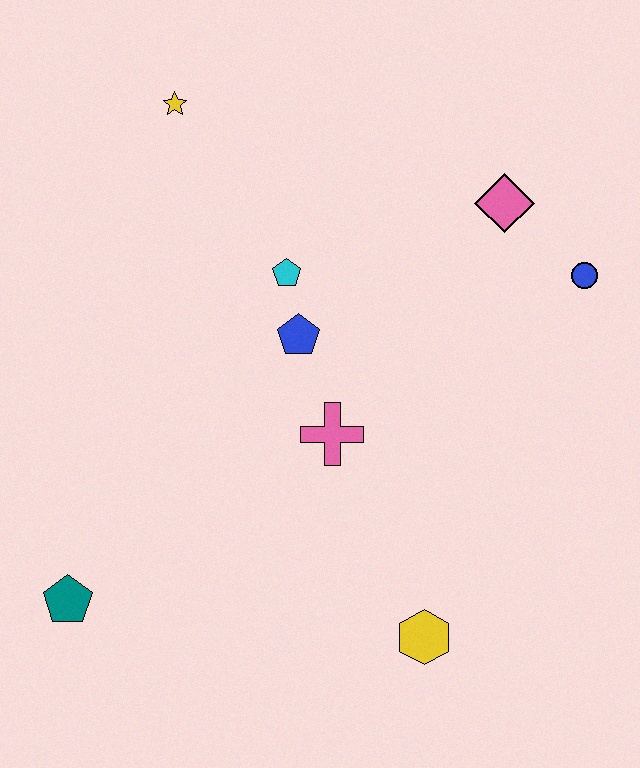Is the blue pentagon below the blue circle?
Yes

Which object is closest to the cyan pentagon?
The blue pentagon is closest to the cyan pentagon.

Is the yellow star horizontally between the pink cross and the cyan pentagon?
No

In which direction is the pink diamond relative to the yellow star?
The pink diamond is to the right of the yellow star.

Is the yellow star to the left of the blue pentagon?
Yes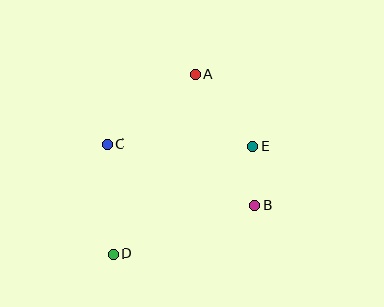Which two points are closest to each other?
Points B and E are closest to each other.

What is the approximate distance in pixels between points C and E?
The distance between C and E is approximately 146 pixels.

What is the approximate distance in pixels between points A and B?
The distance between A and B is approximately 144 pixels.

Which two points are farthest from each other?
Points A and D are farthest from each other.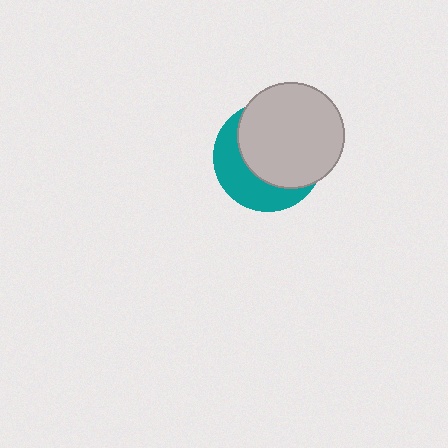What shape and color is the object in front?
The object in front is a light gray circle.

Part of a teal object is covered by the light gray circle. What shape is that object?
It is a circle.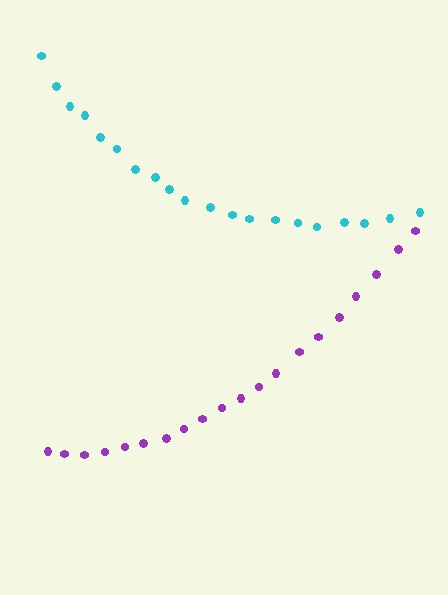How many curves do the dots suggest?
There are 2 distinct paths.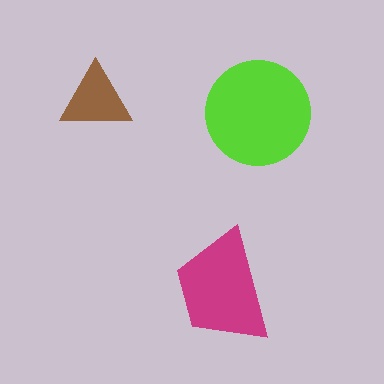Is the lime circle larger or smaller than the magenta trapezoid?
Larger.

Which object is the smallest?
The brown triangle.